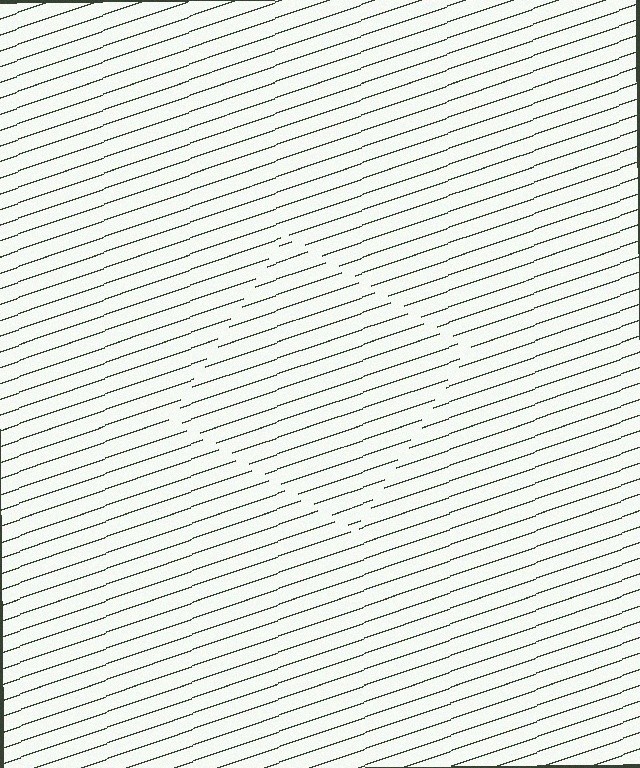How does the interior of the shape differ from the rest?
The interior of the shape contains the same grating, shifted by half a period — the contour is defined by the phase discontinuity where line-ends from the inner and outer gratings abut.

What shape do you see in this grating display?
An illusory square. The interior of the shape contains the same grating, shifted by half a period — the contour is defined by the phase discontinuity where line-ends from the inner and outer gratings abut.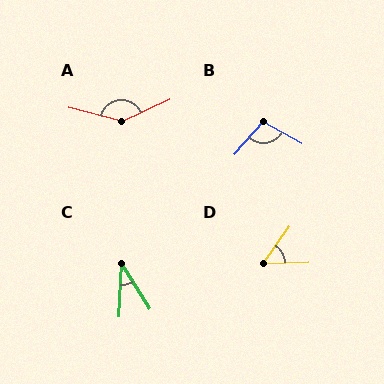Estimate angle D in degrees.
Approximately 52 degrees.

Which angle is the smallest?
C, at approximately 35 degrees.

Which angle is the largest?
A, at approximately 141 degrees.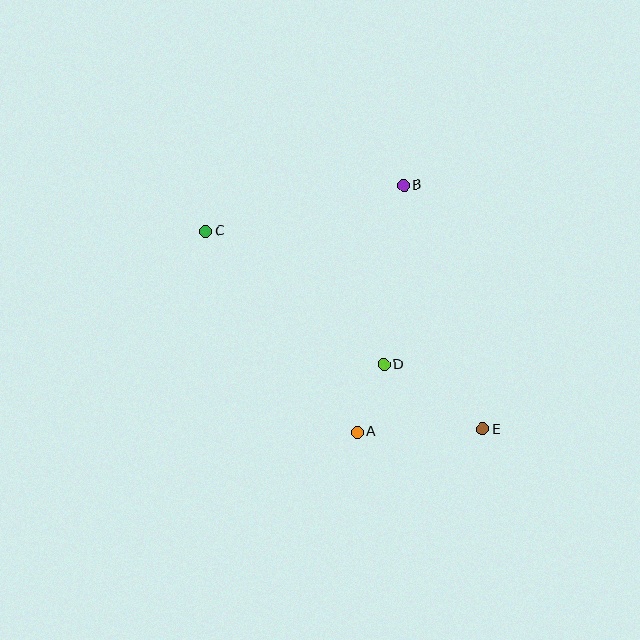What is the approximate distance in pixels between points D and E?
The distance between D and E is approximately 118 pixels.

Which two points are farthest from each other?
Points C and E are farthest from each other.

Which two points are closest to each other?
Points A and D are closest to each other.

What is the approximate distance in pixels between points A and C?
The distance between A and C is approximately 252 pixels.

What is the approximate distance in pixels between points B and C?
The distance between B and C is approximately 203 pixels.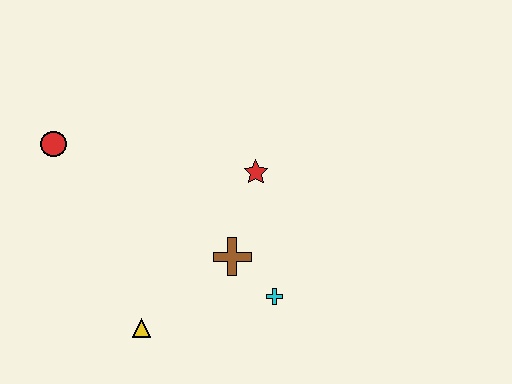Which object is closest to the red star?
The brown cross is closest to the red star.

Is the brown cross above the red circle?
No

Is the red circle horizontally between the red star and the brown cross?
No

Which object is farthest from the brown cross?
The red circle is farthest from the brown cross.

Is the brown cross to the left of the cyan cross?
Yes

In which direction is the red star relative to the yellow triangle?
The red star is above the yellow triangle.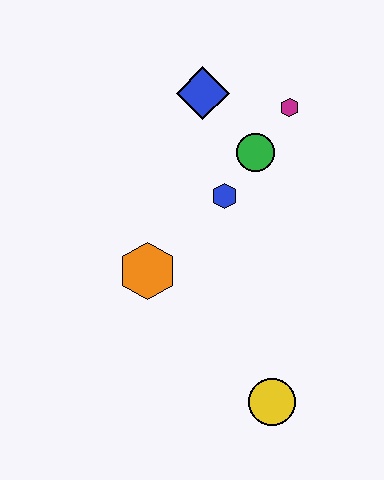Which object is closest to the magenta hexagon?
The green circle is closest to the magenta hexagon.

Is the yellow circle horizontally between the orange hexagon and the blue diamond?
No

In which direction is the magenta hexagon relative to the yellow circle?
The magenta hexagon is above the yellow circle.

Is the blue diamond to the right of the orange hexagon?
Yes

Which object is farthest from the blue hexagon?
The yellow circle is farthest from the blue hexagon.